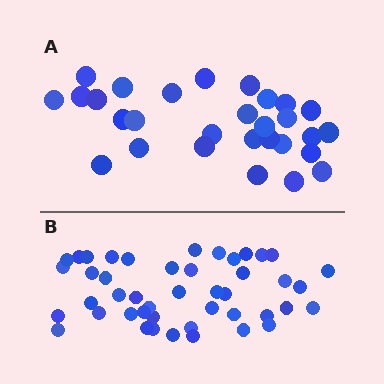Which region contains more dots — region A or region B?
Region B (the bottom region) has more dots.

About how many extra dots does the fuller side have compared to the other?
Region B has approximately 15 more dots than region A.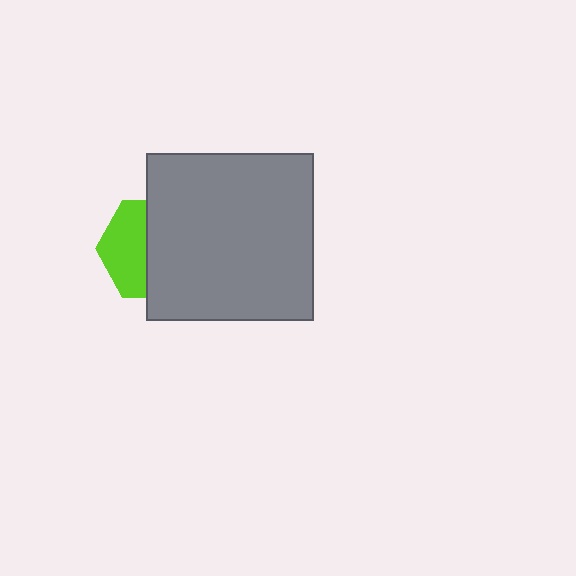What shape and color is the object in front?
The object in front is a gray square.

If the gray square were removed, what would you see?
You would see the complete lime hexagon.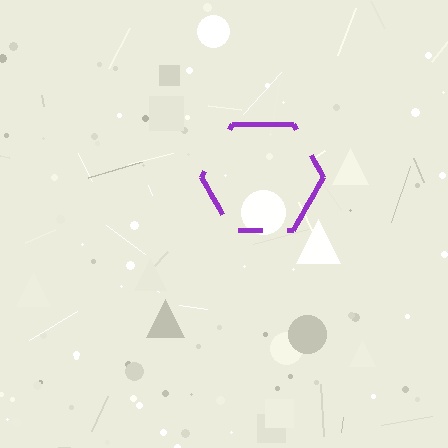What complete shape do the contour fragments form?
The contour fragments form a hexagon.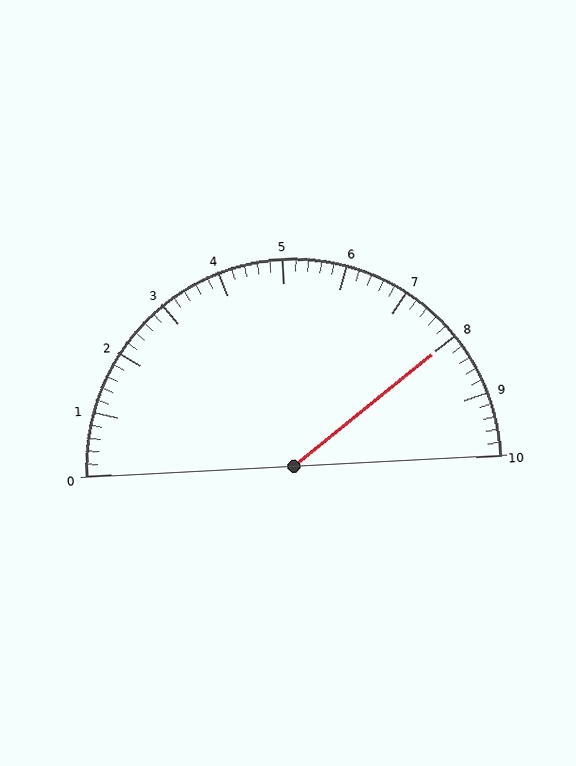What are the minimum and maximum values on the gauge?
The gauge ranges from 0 to 10.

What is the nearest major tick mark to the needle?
The nearest major tick mark is 8.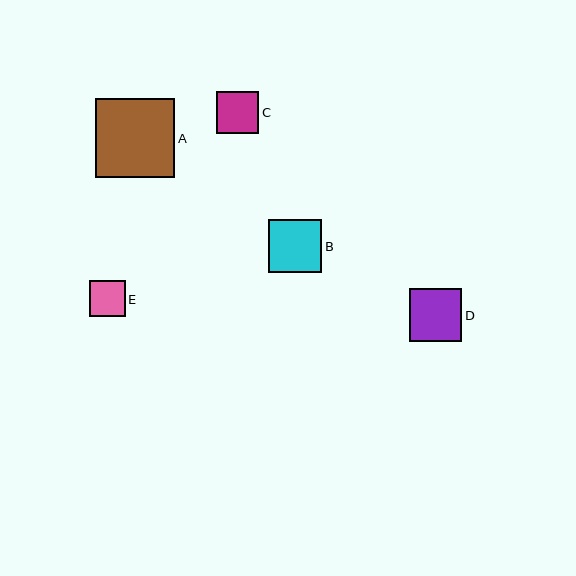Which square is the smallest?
Square E is the smallest with a size of approximately 36 pixels.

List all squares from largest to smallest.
From largest to smallest: A, B, D, C, E.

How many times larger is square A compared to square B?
Square A is approximately 1.5 times the size of square B.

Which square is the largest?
Square A is the largest with a size of approximately 79 pixels.